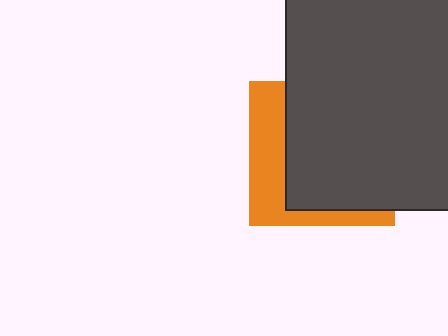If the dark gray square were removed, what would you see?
You would see the complete orange square.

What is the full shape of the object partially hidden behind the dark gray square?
The partially hidden object is an orange square.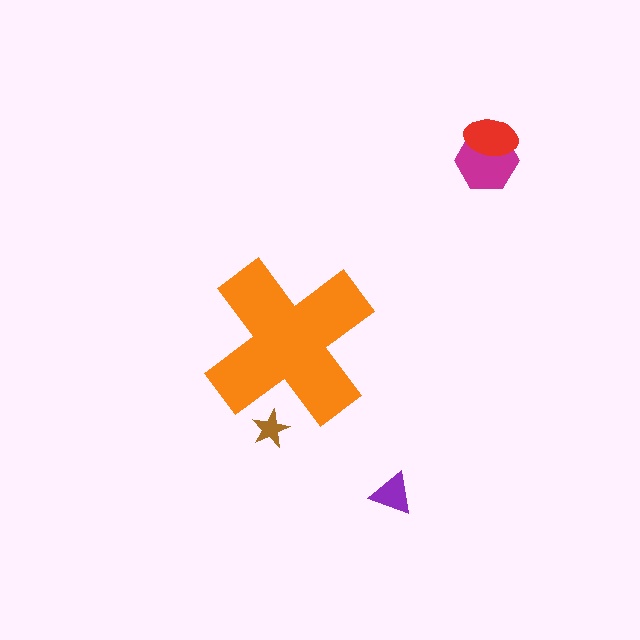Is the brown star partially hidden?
Yes, the brown star is partially hidden behind the orange cross.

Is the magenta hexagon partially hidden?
No, the magenta hexagon is fully visible.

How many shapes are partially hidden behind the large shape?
1 shape is partially hidden.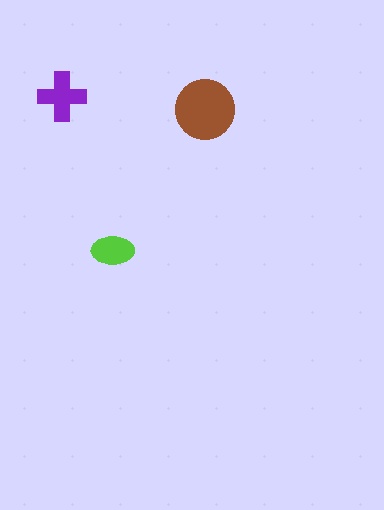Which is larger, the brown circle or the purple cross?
The brown circle.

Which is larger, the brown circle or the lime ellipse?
The brown circle.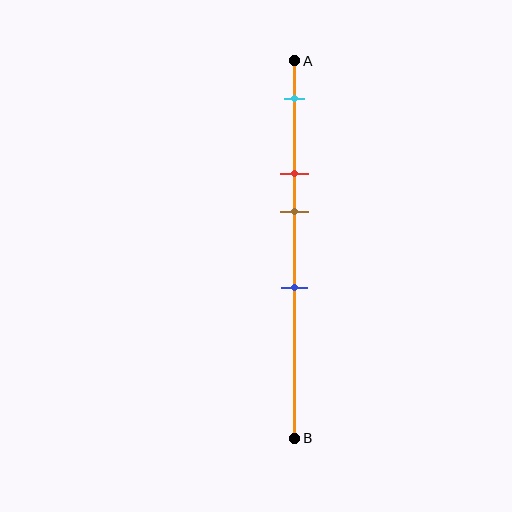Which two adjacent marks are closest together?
The red and brown marks are the closest adjacent pair.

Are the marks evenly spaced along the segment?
No, the marks are not evenly spaced.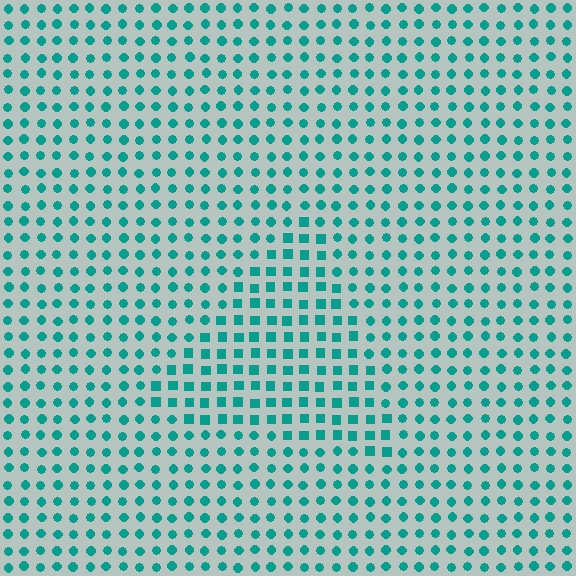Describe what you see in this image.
The image is filled with small teal elements arranged in a uniform grid. A triangle-shaped region contains squares, while the surrounding area contains circles. The boundary is defined purely by the change in element shape.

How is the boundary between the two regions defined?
The boundary is defined by a change in element shape: squares inside vs. circles outside. All elements share the same color and spacing.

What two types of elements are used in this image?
The image uses squares inside the triangle region and circles outside it.